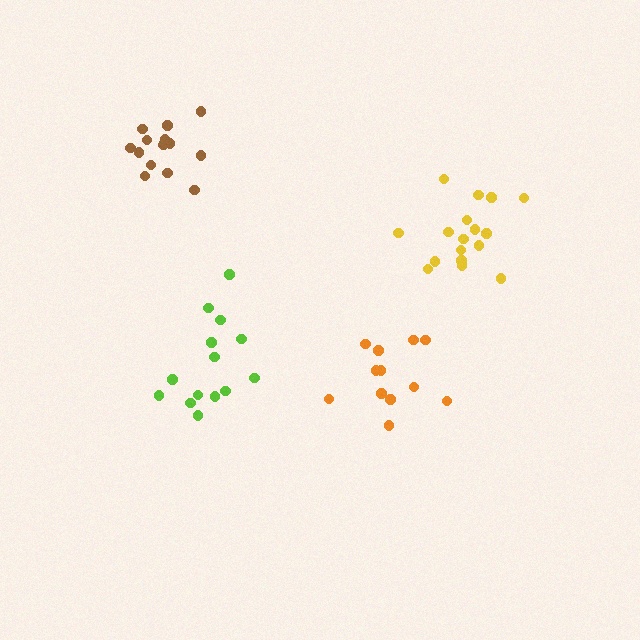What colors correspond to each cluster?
The clusters are colored: orange, lime, brown, yellow.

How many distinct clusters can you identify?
There are 4 distinct clusters.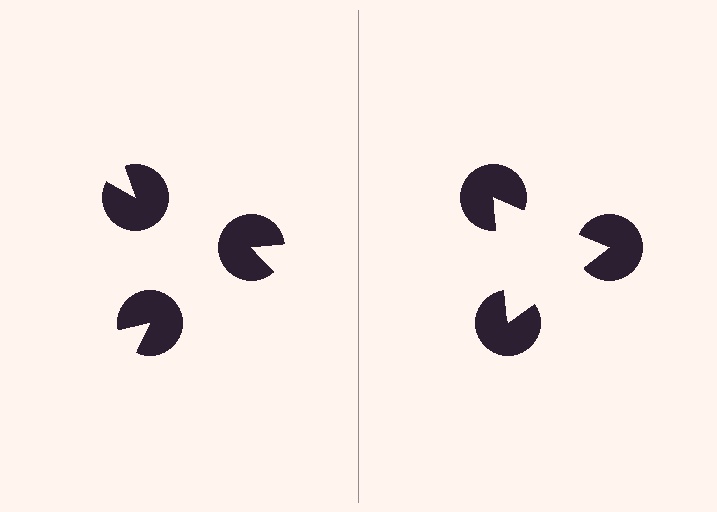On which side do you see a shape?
An illusory triangle appears on the right side. On the left side the wedge cuts are rotated, so no coherent shape forms.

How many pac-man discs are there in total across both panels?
6 — 3 on each side.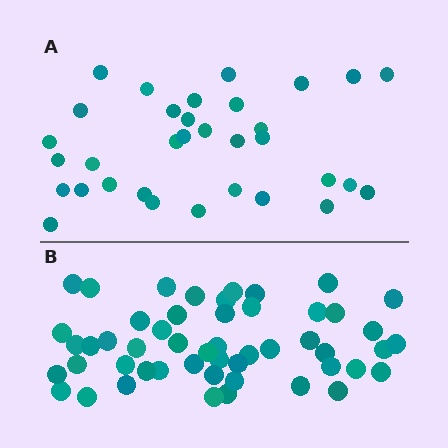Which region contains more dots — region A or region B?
Region B (the bottom region) has more dots.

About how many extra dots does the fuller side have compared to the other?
Region B has approximately 20 more dots than region A.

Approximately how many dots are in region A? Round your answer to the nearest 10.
About 30 dots. (The exact count is 33, which rounds to 30.)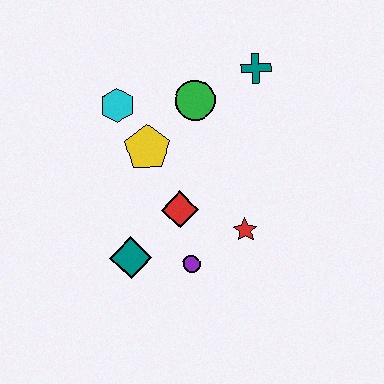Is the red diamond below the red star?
No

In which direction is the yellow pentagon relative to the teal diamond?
The yellow pentagon is above the teal diamond.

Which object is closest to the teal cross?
The green circle is closest to the teal cross.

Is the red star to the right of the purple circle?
Yes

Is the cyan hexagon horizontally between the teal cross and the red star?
No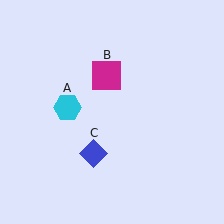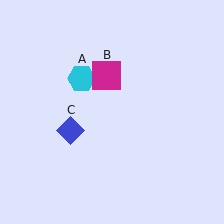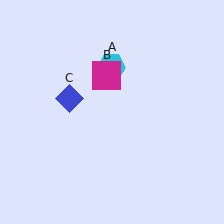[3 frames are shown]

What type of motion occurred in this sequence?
The cyan hexagon (object A), blue diamond (object C) rotated clockwise around the center of the scene.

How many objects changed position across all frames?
2 objects changed position: cyan hexagon (object A), blue diamond (object C).